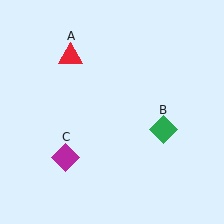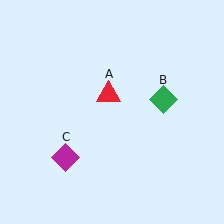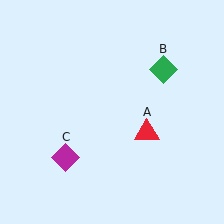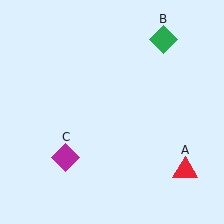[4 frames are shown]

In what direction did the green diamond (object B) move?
The green diamond (object B) moved up.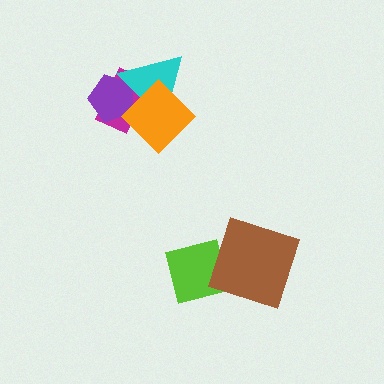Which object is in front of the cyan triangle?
The orange diamond is in front of the cyan triangle.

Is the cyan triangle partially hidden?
Yes, it is partially covered by another shape.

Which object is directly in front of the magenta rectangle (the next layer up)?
The purple pentagon is directly in front of the magenta rectangle.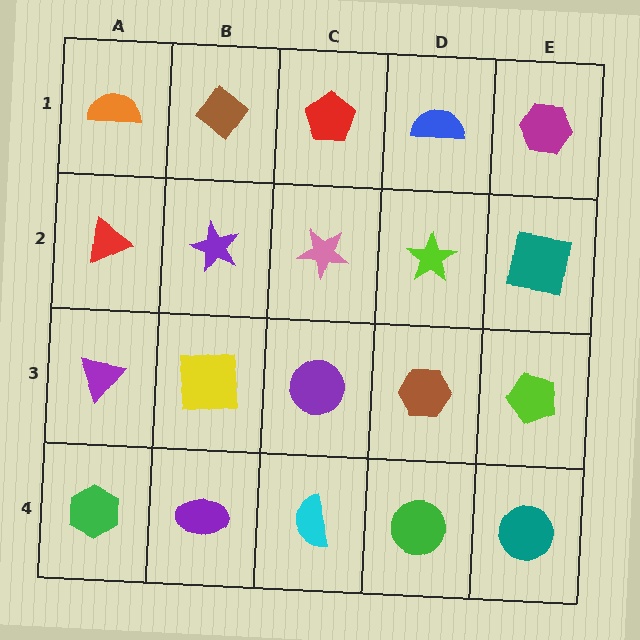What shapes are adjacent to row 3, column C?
A pink star (row 2, column C), a cyan semicircle (row 4, column C), a yellow square (row 3, column B), a brown hexagon (row 3, column D).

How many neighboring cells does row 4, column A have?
2.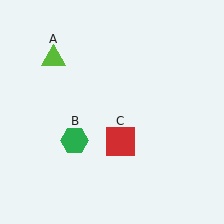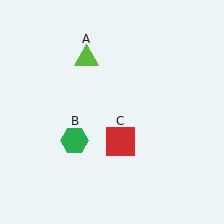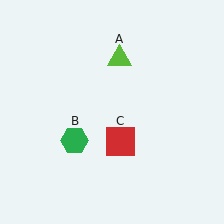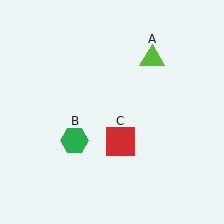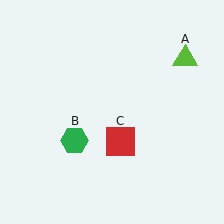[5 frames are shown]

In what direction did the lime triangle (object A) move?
The lime triangle (object A) moved right.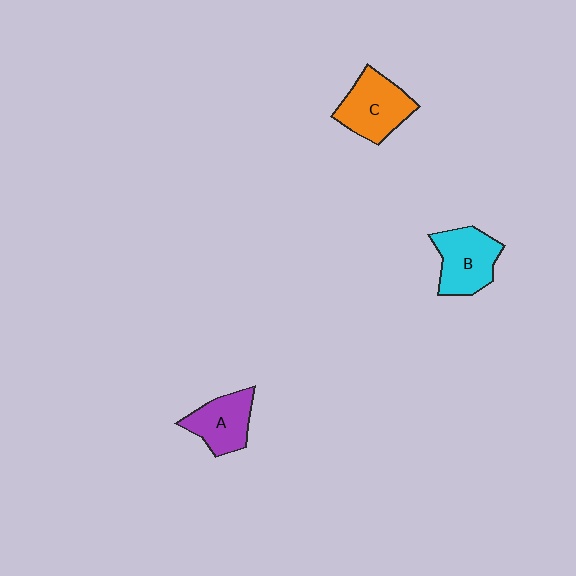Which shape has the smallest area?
Shape A (purple).